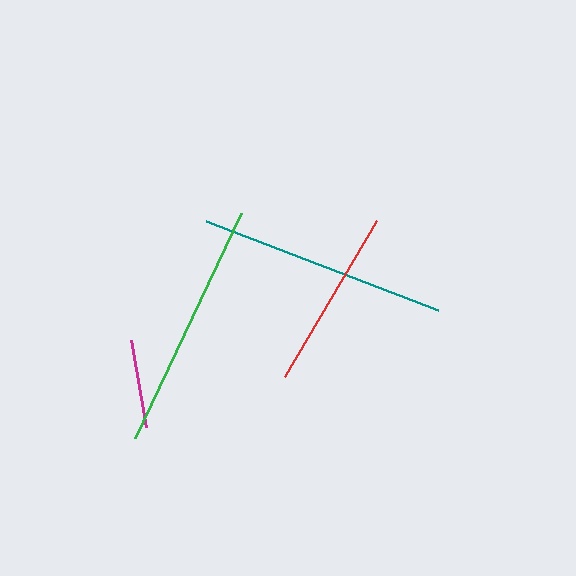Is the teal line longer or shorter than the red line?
The teal line is longer than the red line.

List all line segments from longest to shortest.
From longest to shortest: teal, green, red, magenta.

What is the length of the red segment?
The red segment is approximately 181 pixels long.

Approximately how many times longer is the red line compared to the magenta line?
The red line is approximately 2.1 times the length of the magenta line.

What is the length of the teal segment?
The teal segment is approximately 249 pixels long.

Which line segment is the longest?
The teal line is the longest at approximately 249 pixels.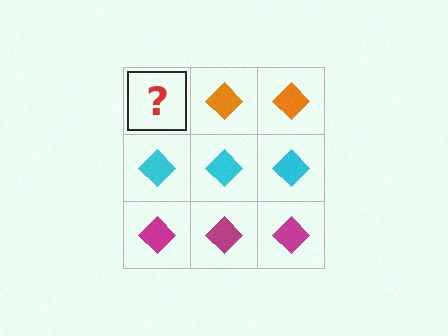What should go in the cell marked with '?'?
The missing cell should contain an orange diamond.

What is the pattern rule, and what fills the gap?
The rule is that each row has a consistent color. The gap should be filled with an orange diamond.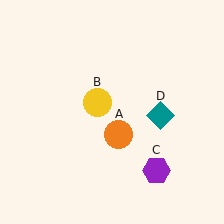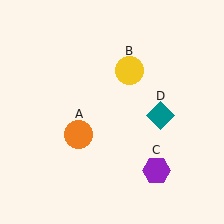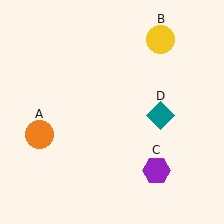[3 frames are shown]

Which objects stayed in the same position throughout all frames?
Purple hexagon (object C) and teal diamond (object D) remained stationary.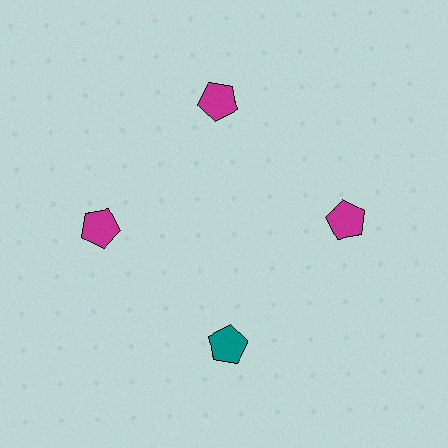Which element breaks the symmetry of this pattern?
The teal pentagon at roughly the 6 o'clock position breaks the symmetry. All other shapes are magenta pentagons.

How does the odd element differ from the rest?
It has a different color: teal instead of magenta.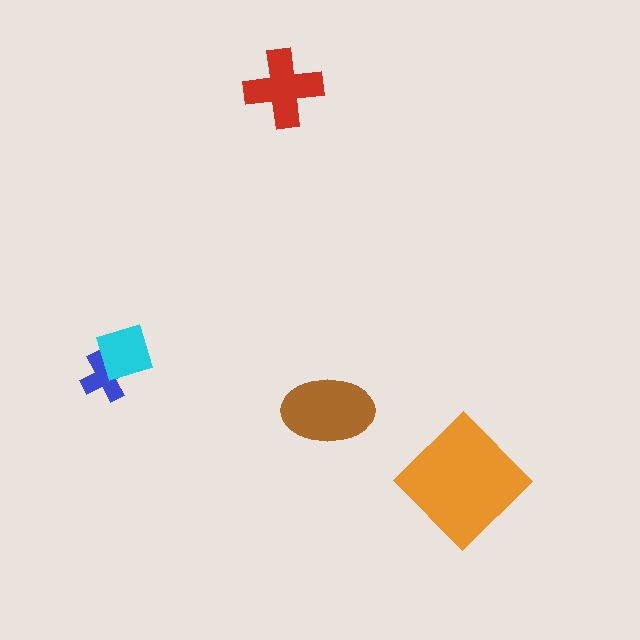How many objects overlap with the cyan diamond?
1 object overlaps with the cyan diamond.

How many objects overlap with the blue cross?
1 object overlaps with the blue cross.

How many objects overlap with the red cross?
0 objects overlap with the red cross.